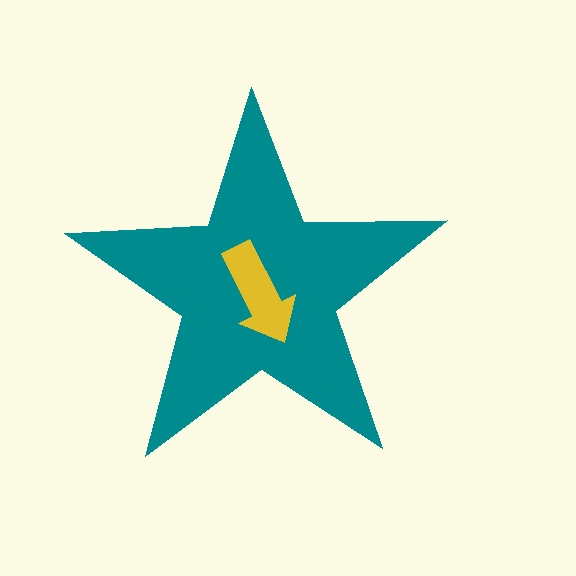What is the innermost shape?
The yellow arrow.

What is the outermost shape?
The teal star.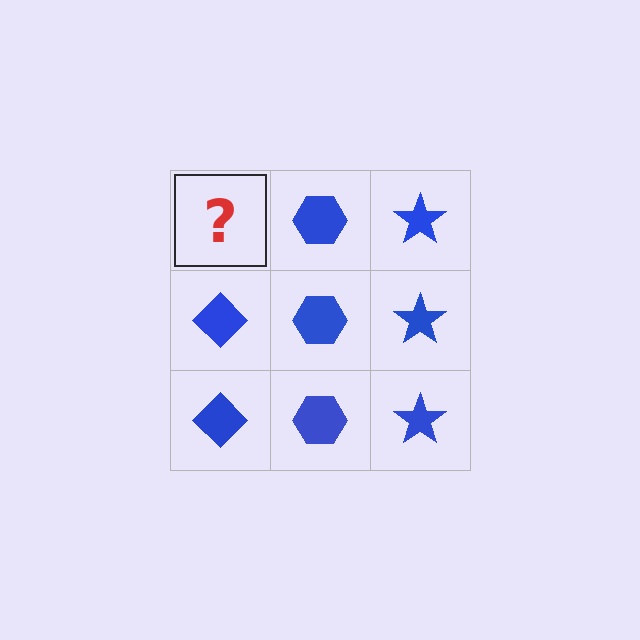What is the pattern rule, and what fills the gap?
The rule is that each column has a consistent shape. The gap should be filled with a blue diamond.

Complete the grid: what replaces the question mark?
The question mark should be replaced with a blue diamond.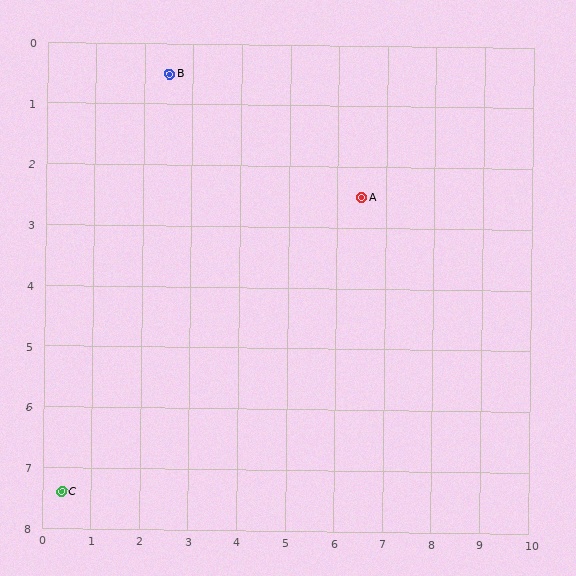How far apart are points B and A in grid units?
Points B and A are about 4.5 grid units apart.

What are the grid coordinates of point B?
Point B is at approximately (2.5, 0.5).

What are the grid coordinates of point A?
Point A is at approximately (6.5, 2.5).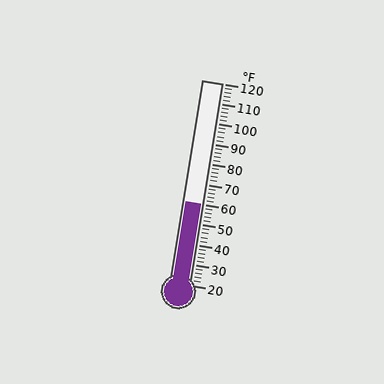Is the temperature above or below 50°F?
The temperature is above 50°F.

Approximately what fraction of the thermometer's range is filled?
The thermometer is filled to approximately 40% of its range.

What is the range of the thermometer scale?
The thermometer scale ranges from 20°F to 120°F.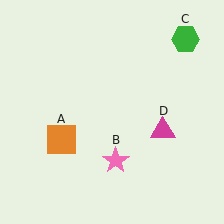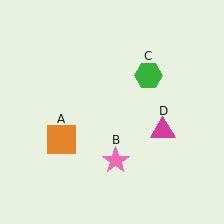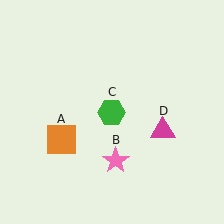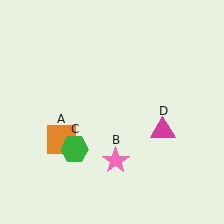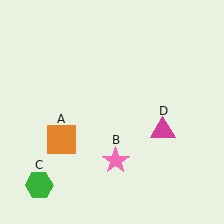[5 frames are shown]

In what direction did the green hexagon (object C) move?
The green hexagon (object C) moved down and to the left.